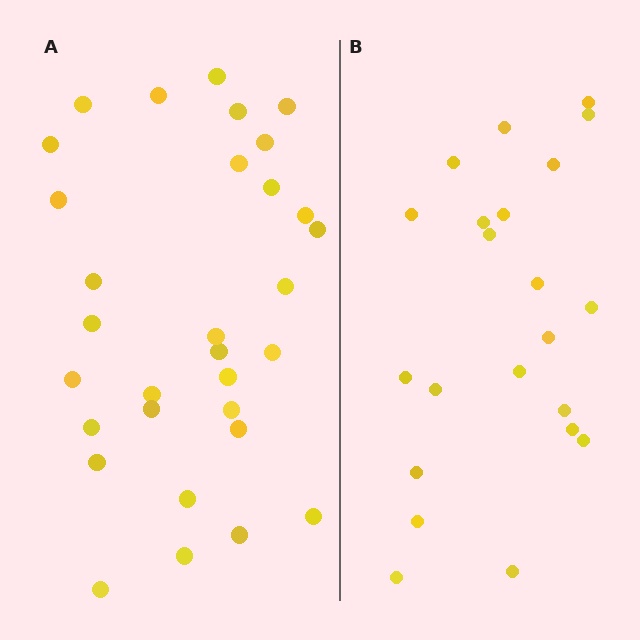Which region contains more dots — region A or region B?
Region A (the left region) has more dots.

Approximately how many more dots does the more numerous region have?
Region A has roughly 8 or so more dots than region B.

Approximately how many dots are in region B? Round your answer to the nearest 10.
About 20 dots. (The exact count is 22, which rounds to 20.)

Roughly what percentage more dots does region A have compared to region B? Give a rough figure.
About 40% more.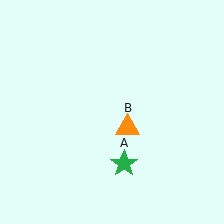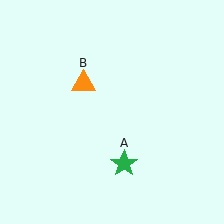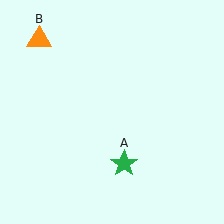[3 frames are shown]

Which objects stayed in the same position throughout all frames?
Green star (object A) remained stationary.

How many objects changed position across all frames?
1 object changed position: orange triangle (object B).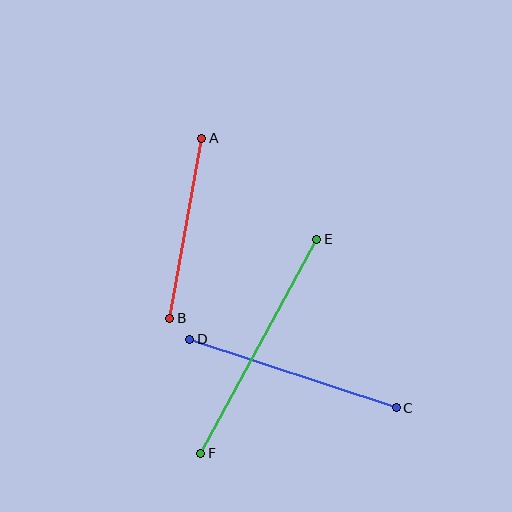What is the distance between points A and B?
The distance is approximately 183 pixels.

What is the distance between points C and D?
The distance is approximately 218 pixels.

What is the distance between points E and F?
The distance is approximately 244 pixels.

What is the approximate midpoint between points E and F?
The midpoint is at approximately (259, 346) pixels.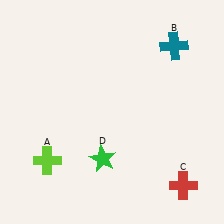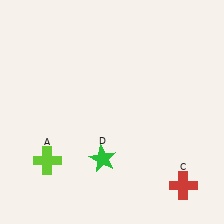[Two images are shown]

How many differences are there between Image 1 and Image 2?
There is 1 difference between the two images.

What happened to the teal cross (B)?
The teal cross (B) was removed in Image 2. It was in the top-right area of Image 1.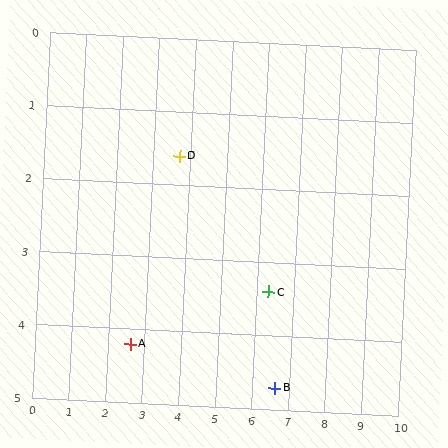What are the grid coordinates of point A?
Point A is at approximately (2.6, 4.2).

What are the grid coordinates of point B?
Point B is at approximately (6.6, 4.7).